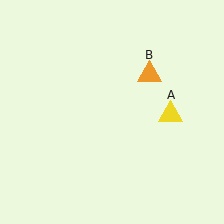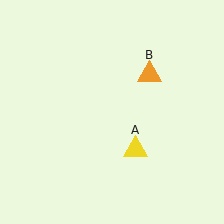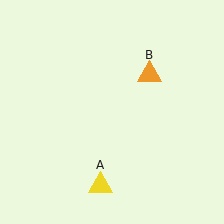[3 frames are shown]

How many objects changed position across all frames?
1 object changed position: yellow triangle (object A).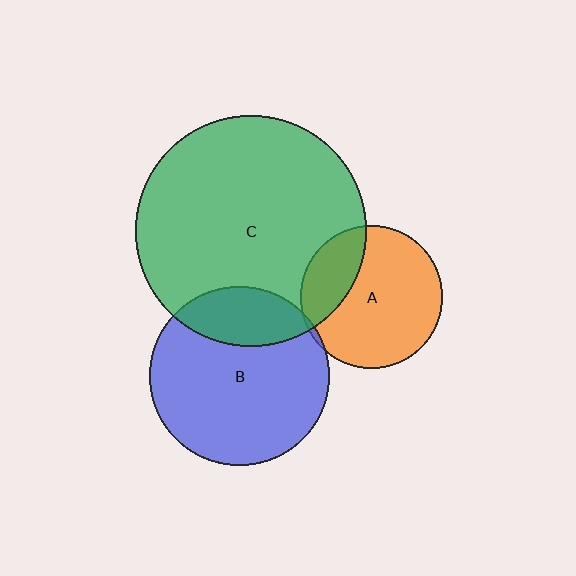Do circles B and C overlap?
Yes.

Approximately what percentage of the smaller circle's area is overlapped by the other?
Approximately 25%.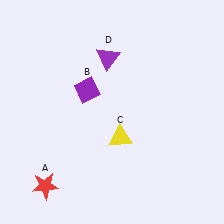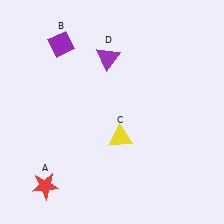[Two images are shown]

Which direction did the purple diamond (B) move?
The purple diamond (B) moved up.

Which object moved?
The purple diamond (B) moved up.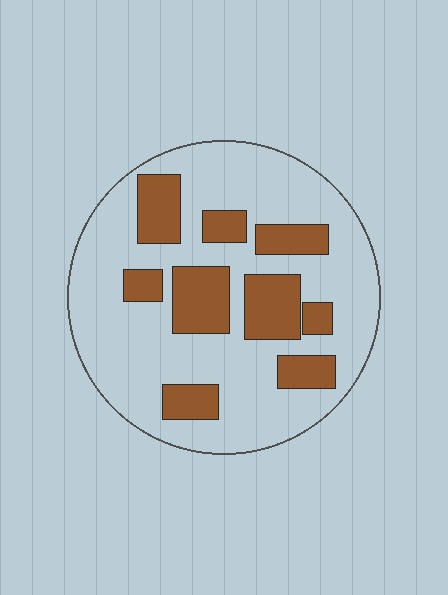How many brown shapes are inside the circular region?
9.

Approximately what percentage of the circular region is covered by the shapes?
Approximately 25%.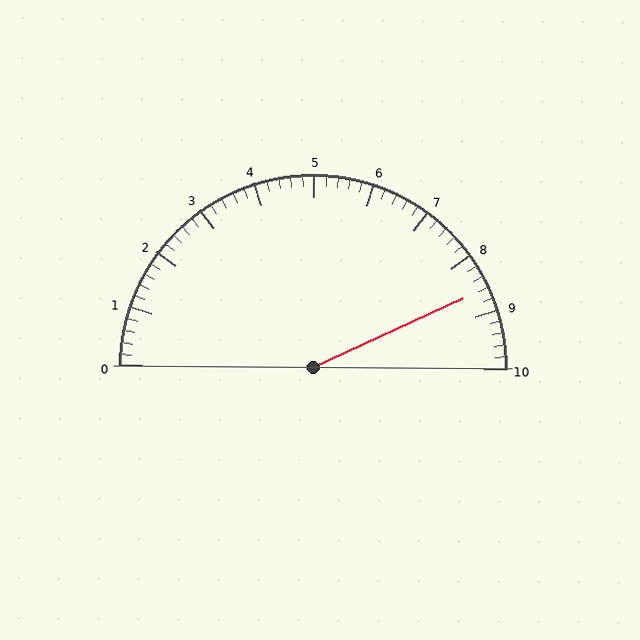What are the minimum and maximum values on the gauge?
The gauge ranges from 0 to 10.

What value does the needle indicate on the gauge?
The needle indicates approximately 8.6.